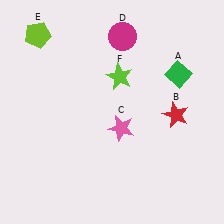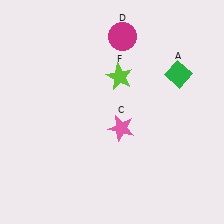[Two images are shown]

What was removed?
The red star (B), the lime pentagon (E) were removed in Image 2.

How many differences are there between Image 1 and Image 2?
There are 2 differences between the two images.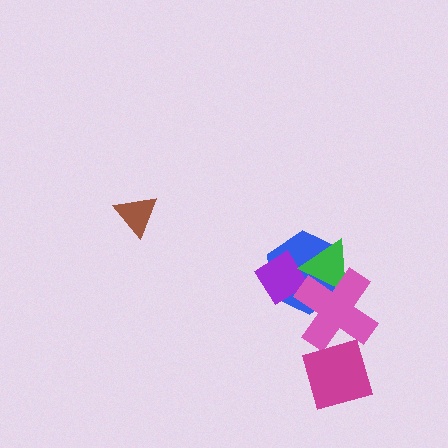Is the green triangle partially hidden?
Yes, it is partially covered by another shape.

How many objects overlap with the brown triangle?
0 objects overlap with the brown triangle.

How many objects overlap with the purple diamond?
2 objects overlap with the purple diamond.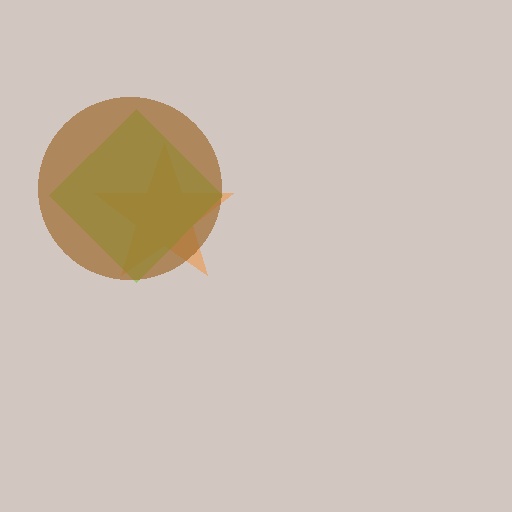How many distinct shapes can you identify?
There are 3 distinct shapes: an orange star, a lime diamond, a brown circle.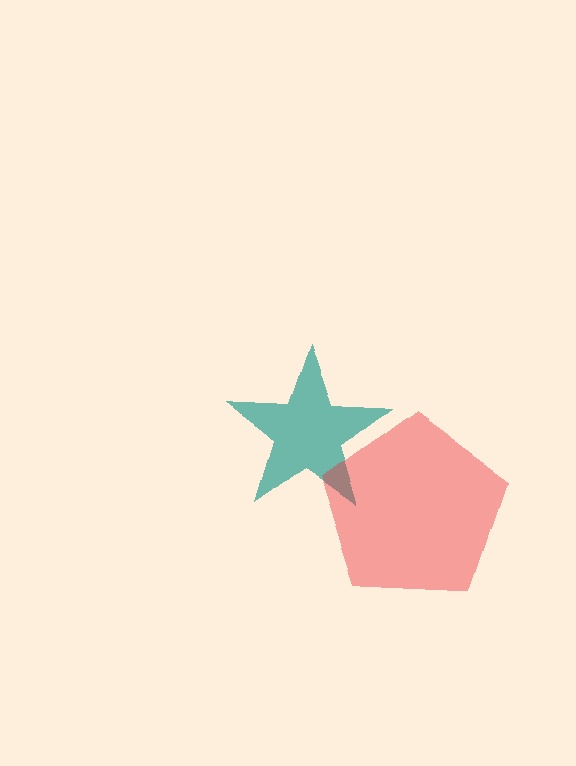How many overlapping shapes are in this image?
There are 2 overlapping shapes in the image.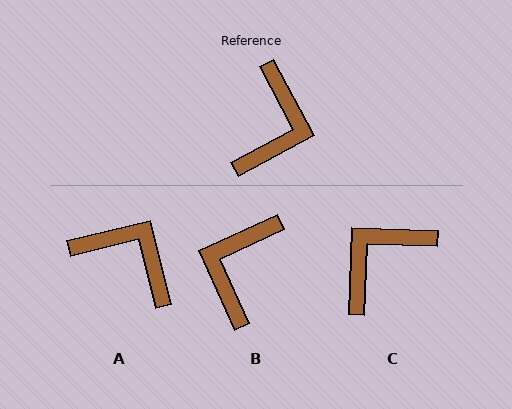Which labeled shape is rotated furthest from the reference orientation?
B, about 176 degrees away.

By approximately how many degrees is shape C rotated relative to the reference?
Approximately 150 degrees counter-clockwise.